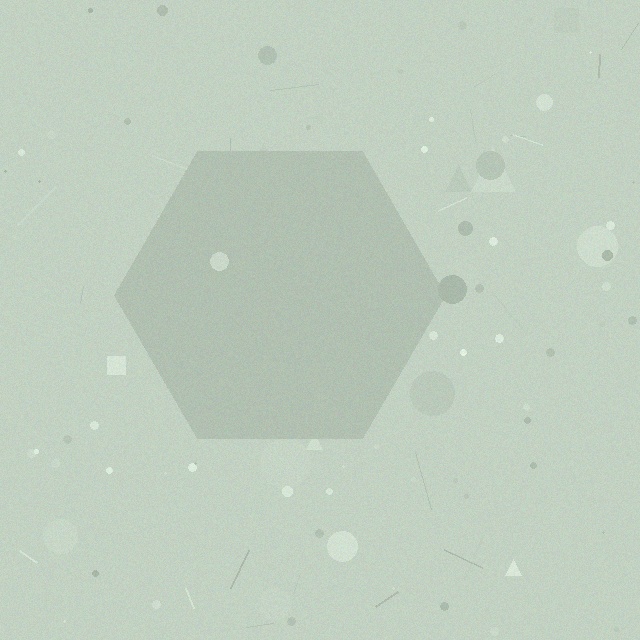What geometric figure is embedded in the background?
A hexagon is embedded in the background.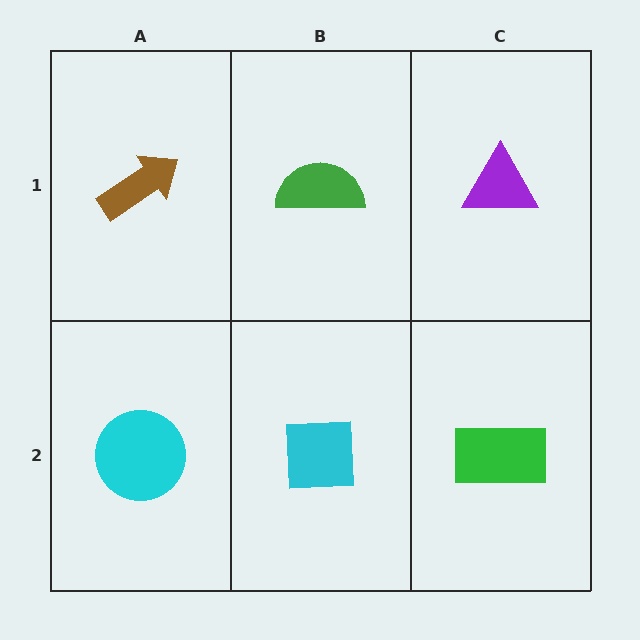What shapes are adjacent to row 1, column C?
A green rectangle (row 2, column C), a green semicircle (row 1, column B).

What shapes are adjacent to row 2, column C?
A purple triangle (row 1, column C), a cyan square (row 2, column B).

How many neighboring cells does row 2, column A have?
2.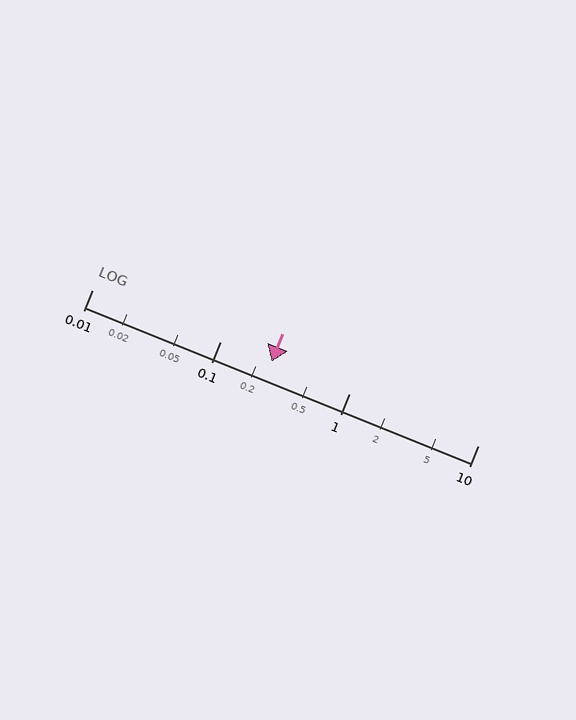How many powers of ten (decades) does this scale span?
The scale spans 3 decades, from 0.01 to 10.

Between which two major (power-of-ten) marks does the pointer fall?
The pointer is between 0.1 and 1.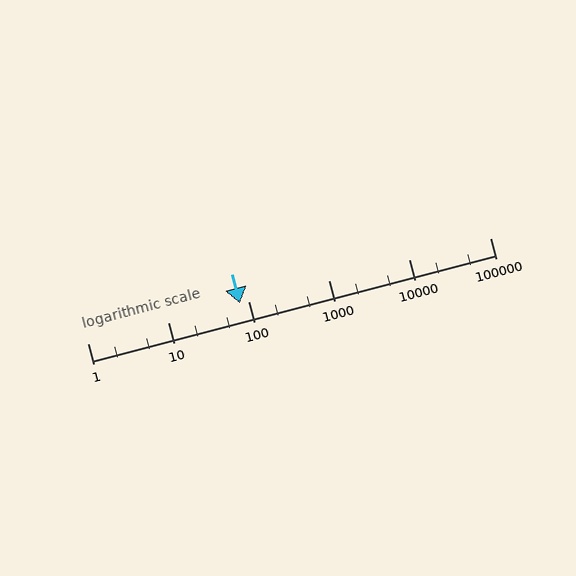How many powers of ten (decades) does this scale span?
The scale spans 5 decades, from 1 to 100000.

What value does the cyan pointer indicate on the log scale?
The pointer indicates approximately 78.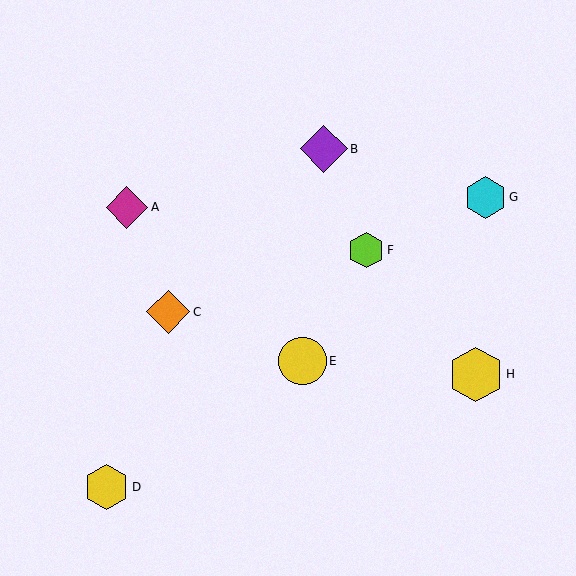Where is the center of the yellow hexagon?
The center of the yellow hexagon is at (106, 487).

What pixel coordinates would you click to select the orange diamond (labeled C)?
Click at (168, 312) to select the orange diamond C.